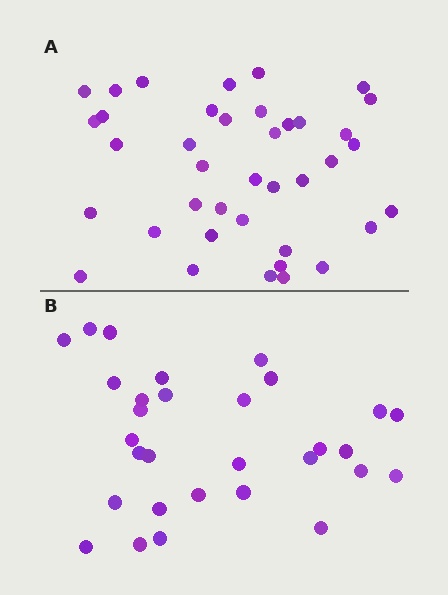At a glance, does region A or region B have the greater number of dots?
Region A (the top region) has more dots.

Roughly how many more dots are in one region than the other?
Region A has roughly 8 or so more dots than region B.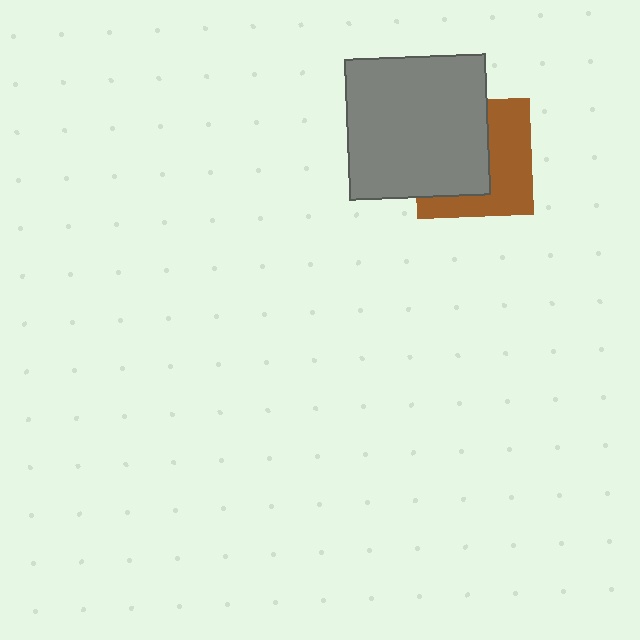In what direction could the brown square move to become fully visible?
The brown square could move right. That would shift it out from behind the gray square entirely.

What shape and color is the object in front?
The object in front is a gray square.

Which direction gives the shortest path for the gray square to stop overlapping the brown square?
Moving left gives the shortest separation.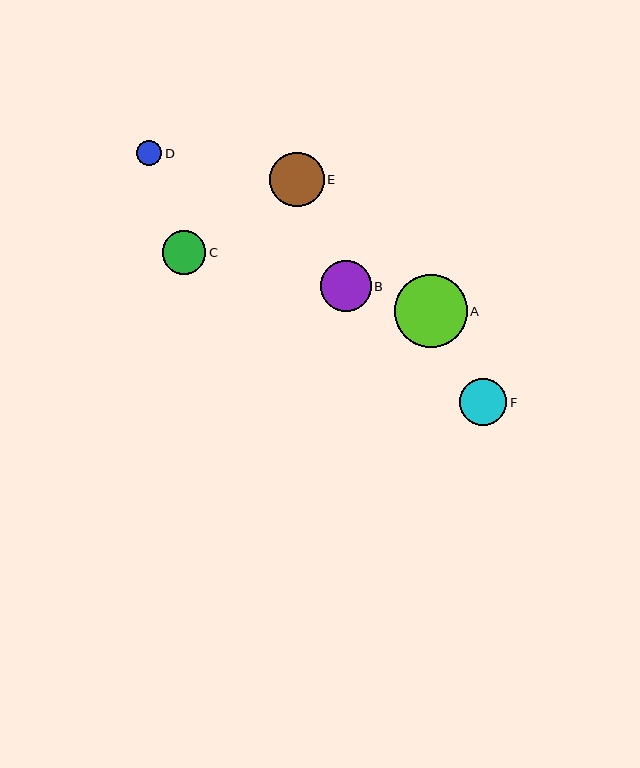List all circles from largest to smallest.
From largest to smallest: A, E, B, F, C, D.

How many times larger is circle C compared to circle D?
Circle C is approximately 1.7 times the size of circle D.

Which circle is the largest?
Circle A is the largest with a size of approximately 73 pixels.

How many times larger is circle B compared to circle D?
Circle B is approximately 2.0 times the size of circle D.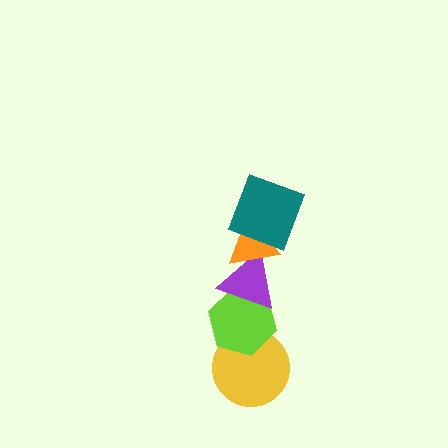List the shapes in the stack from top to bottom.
From top to bottom: the teal square, the orange triangle, the purple triangle, the lime hexagon, the yellow circle.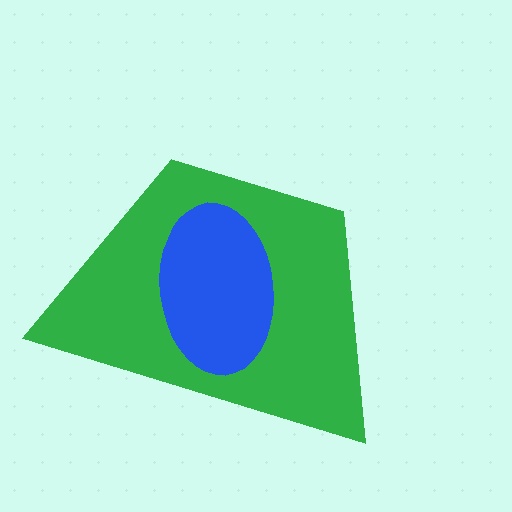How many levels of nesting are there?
2.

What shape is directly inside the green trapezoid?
The blue ellipse.